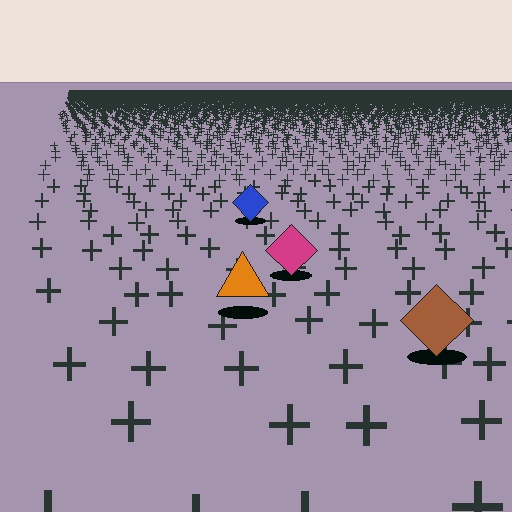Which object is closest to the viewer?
The brown diamond is closest. The texture marks near it are larger and more spread out.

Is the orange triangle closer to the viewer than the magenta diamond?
Yes. The orange triangle is closer — you can tell from the texture gradient: the ground texture is coarser near it.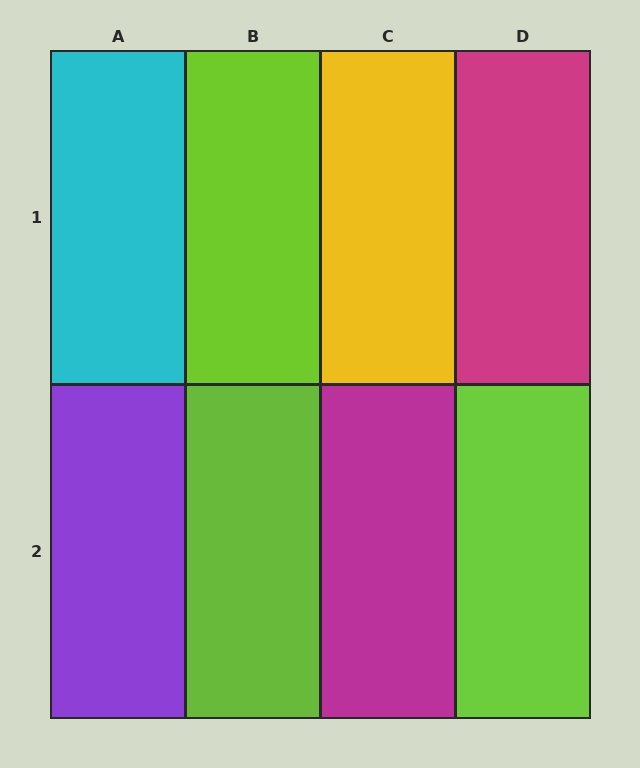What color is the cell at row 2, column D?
Lime.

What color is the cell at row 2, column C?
Magenta.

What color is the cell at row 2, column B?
Lime.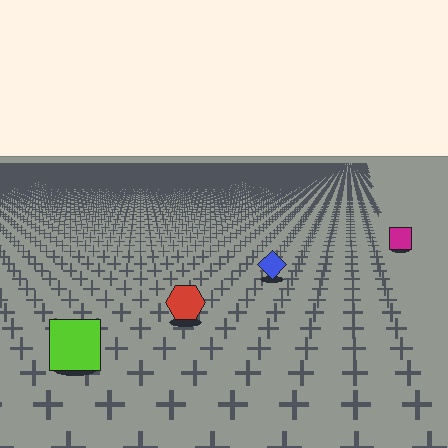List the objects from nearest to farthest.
From nearest to farthest: the lime square, the red hexagon, the blue diamond, the magenta square.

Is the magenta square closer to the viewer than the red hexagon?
No. The red hexagon is closer — you can tell from the texture gradient: the ground texture is coarser near it.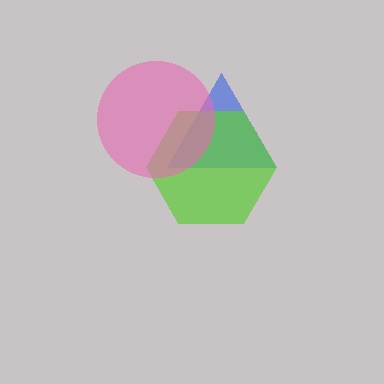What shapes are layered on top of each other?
The layered shapes are: a blue triangle, a lime hexagon, a pink circle.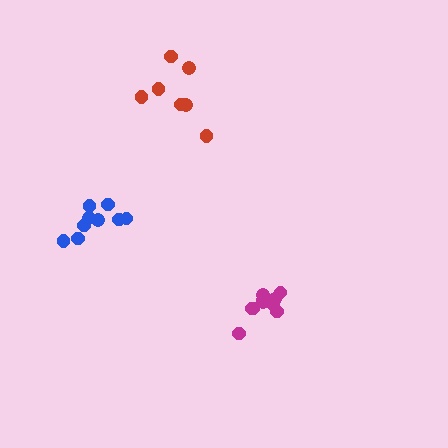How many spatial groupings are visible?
There are 3 spatial groupings.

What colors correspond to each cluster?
The clusters are colored: red, magenta, blue.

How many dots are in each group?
Group 1: 7 dots, Group 2: 10 dots, Group 3: 9 dots (26 total).